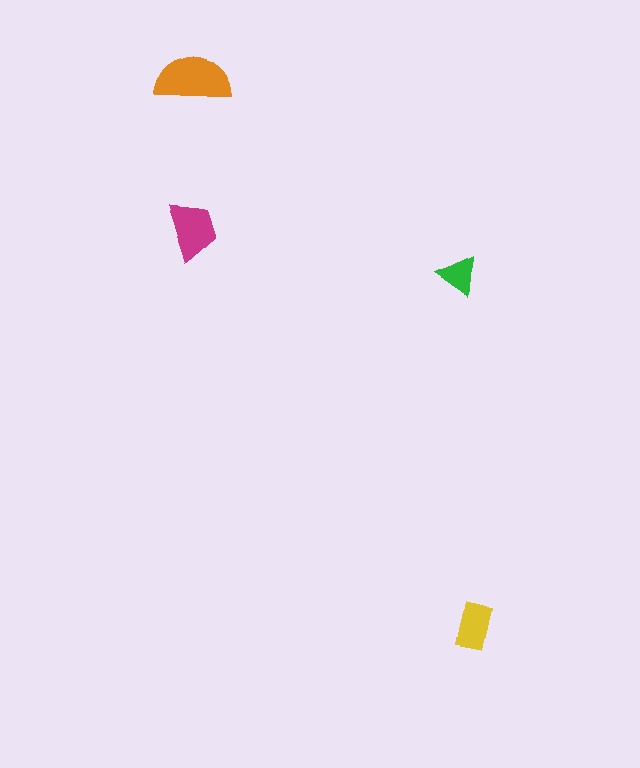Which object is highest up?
The orange semicircle is topmost.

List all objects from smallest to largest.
The green triangle, the yellow rectangle, the magenta trapezoid, the orange semicircle.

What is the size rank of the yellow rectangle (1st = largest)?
3rd.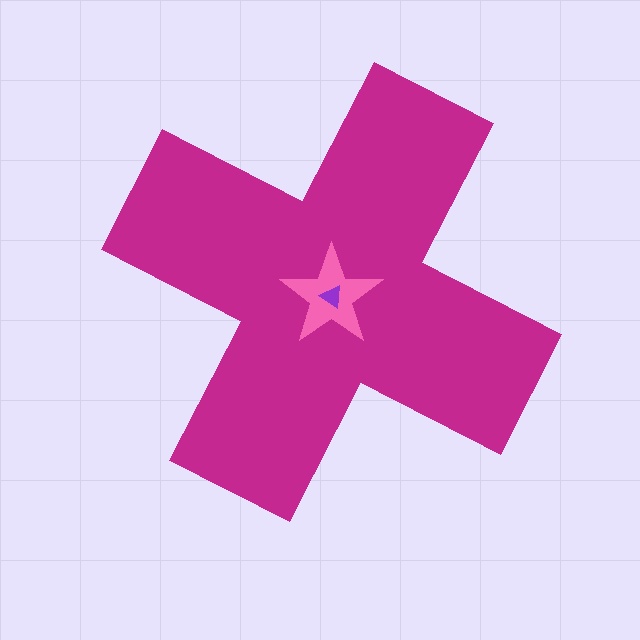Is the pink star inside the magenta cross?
Yes.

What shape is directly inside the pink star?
The purple triangle.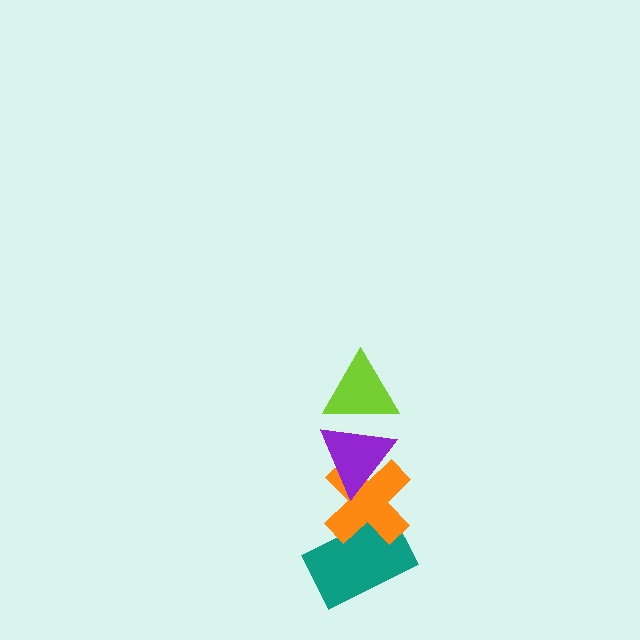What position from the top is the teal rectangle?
The teal rectangle is 4th from the top.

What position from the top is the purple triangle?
The purple triangle is 2nd from the top.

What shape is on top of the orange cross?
The purple triangle is on top of the orange cross.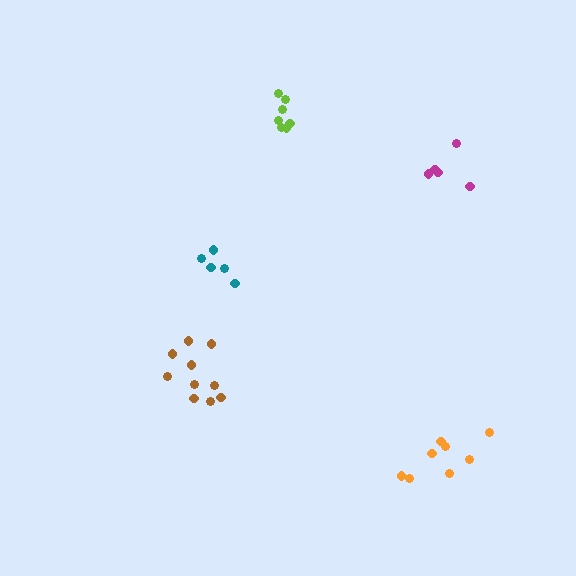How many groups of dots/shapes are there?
There are 5 groups.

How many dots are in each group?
Group 1: 8 dots, Group 2: 5 dots, Group 3: 7 dots, Group 4: 10 dots, Group 5: 5 dots (35 total).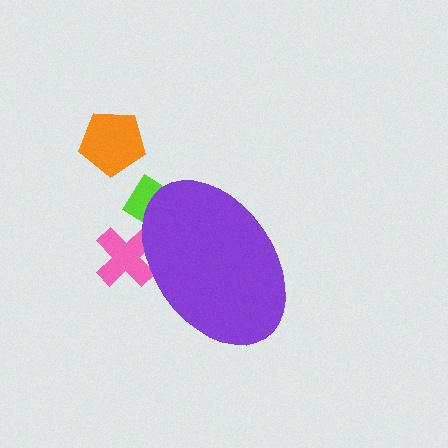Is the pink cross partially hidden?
Yes, the pink cross is partially hidden behind the purple ellipse.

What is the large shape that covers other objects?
A purple ellipse.